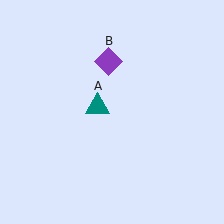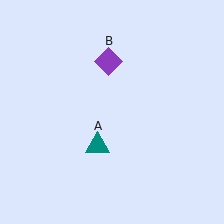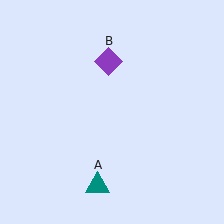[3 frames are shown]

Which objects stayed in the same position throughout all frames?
Purple diamond (object B) remained stationary.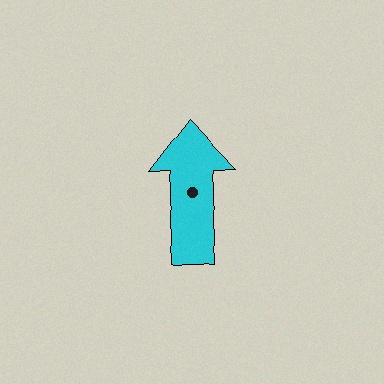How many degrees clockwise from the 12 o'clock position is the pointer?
Approximately 358 degrees.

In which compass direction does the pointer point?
North.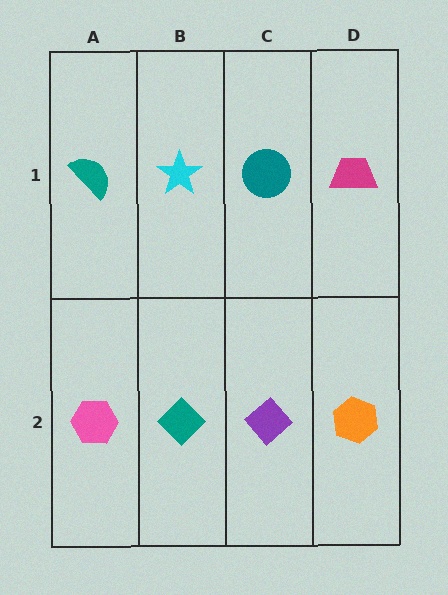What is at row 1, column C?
A teal circle.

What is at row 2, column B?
A teal diamond.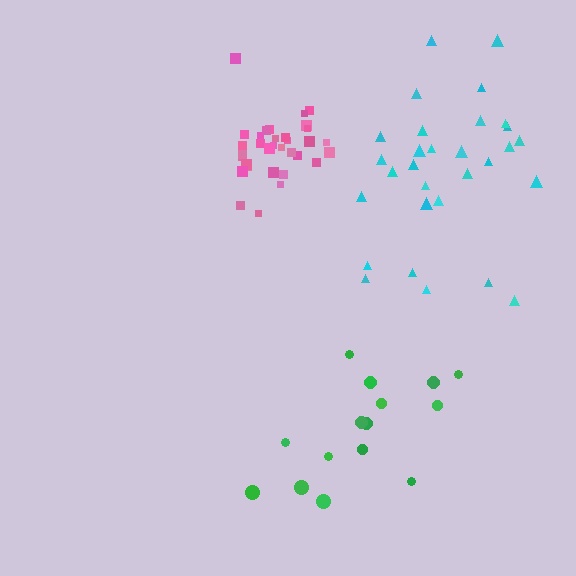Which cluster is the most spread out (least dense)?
Green.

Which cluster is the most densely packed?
Pink.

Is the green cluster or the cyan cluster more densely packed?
Cyan.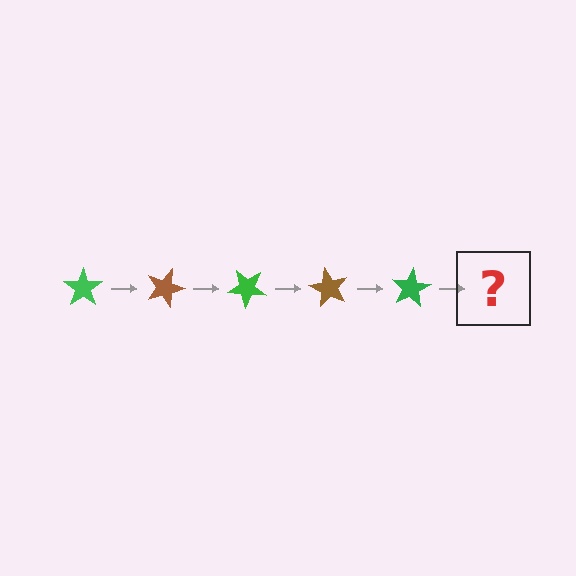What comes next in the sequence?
The next element should be a brown star, rotated 100 degrees from the start.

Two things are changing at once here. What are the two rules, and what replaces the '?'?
The two rules are that it rotates 20 degrees each step and the color cycles through green and brown. The '?' should be a brown star, rotated 100 degrees from the start.